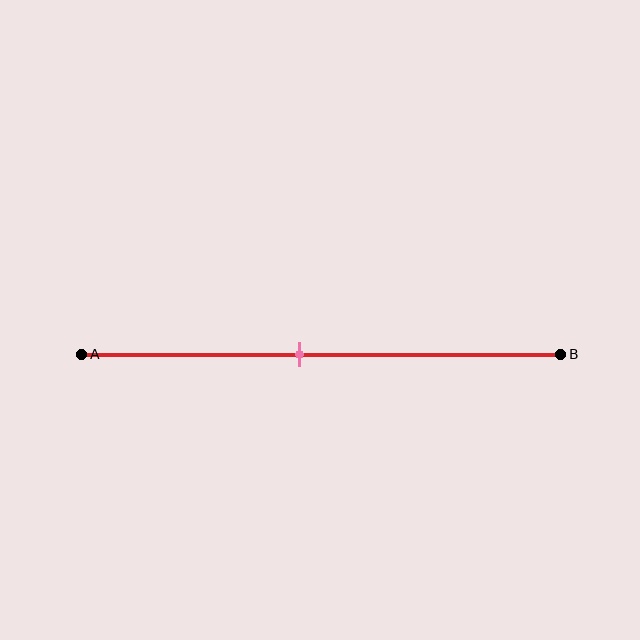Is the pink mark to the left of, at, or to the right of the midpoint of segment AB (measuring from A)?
The pink mark is to the left of the midpoint of segment AB.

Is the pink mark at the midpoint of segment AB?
No, the mark is at about 45% from A, not at the 50% midpoint.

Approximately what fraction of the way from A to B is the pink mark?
The pink mark is approximately 45% of the way from A to B.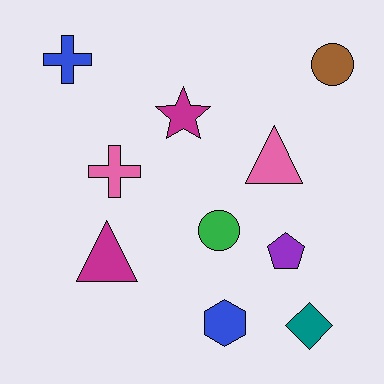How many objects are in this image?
There are 10 objects.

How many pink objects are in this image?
There are 2 pink objects.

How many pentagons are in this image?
There is 1 pentagon.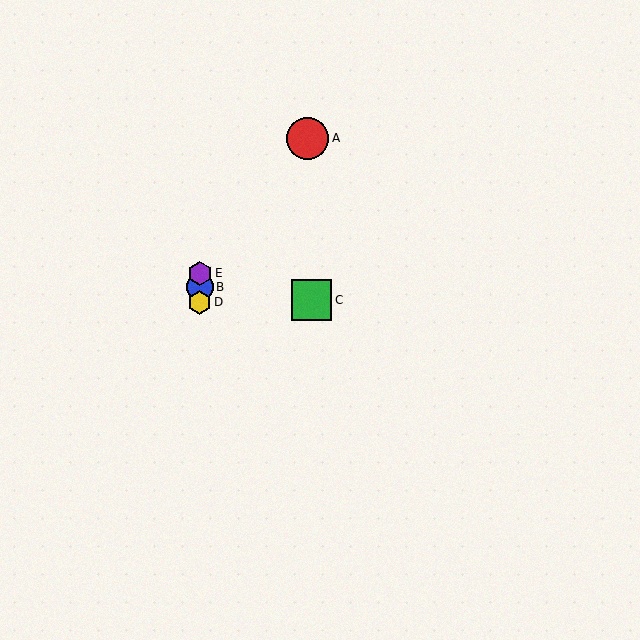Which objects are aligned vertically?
Objects B, D, E are aligned vertically.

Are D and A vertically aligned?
No, D is at x≈200 and A is at x≈308.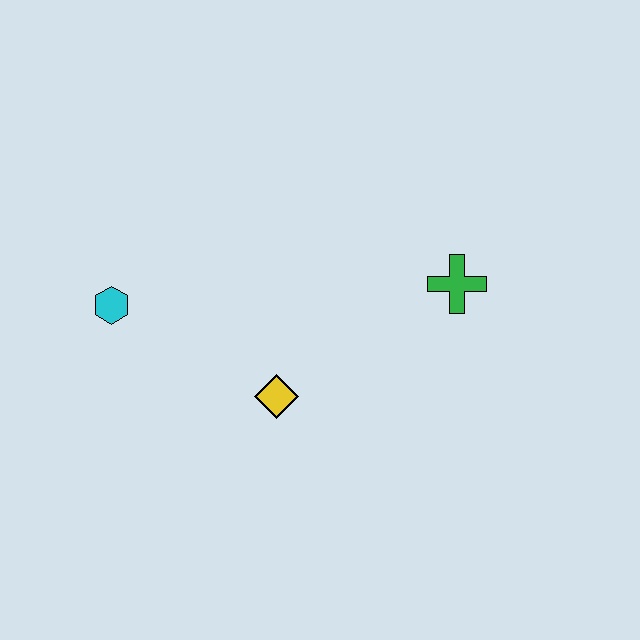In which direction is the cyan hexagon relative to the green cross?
The cyan hexagon is to the left of the green cross.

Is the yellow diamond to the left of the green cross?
Yes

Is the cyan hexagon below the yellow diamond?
No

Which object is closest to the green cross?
The yellow diamond is closest to the green cross.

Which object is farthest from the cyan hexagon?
The green cross is farthest from the cyan hexagon.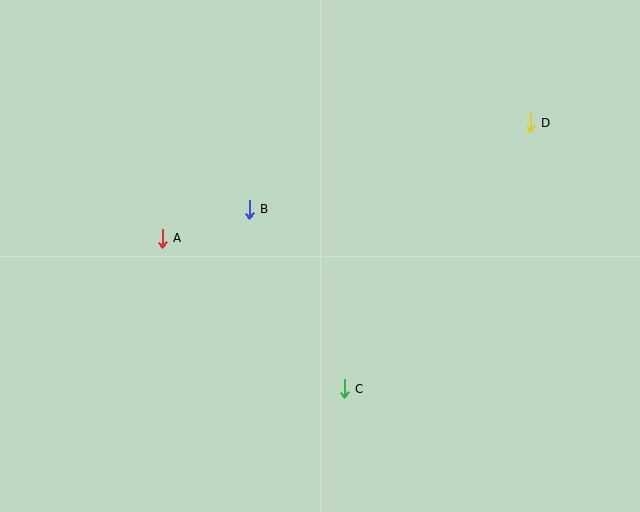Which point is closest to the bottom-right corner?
Point C is closest to the bottom-right corner.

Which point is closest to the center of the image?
Point B at (249, 209) is closest to the center.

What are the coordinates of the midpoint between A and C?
The midpoint between A and C is at (253, 313).